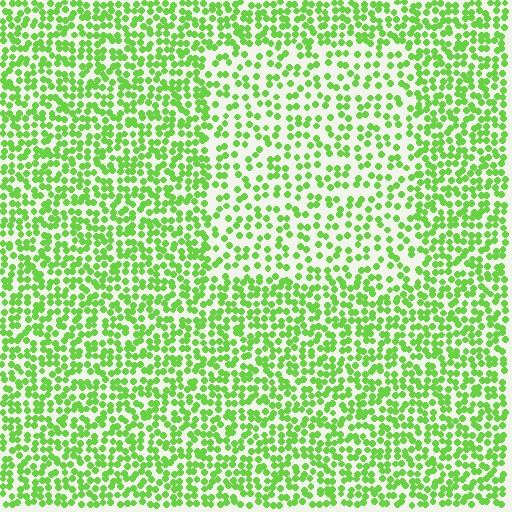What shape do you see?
I see a rectangle.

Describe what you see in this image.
The image contains small lime elements arranged at two different densities. A rectangle-shaped region is visible where the elements are less densely packed than the surrounding area.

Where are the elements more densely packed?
The elements are more densely packed outside the rectangle boundary.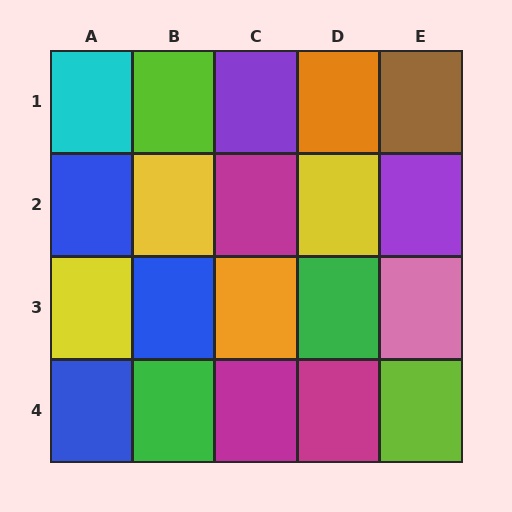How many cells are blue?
3 cells are blue.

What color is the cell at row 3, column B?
Blue.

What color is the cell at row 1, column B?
Lime.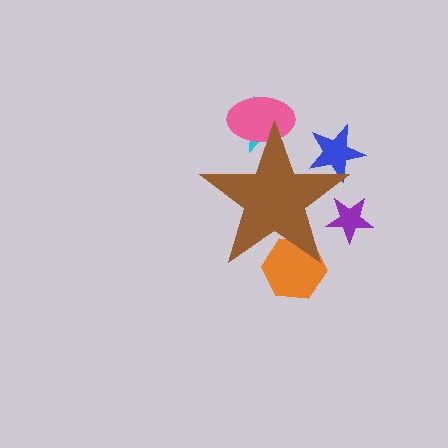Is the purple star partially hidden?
Yes, the purple star is partially hidden behind the brown star.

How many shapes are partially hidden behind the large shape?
5 shapes are partially hidden.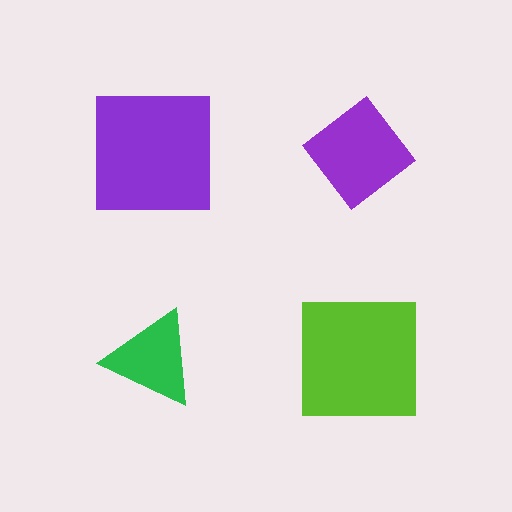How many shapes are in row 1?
2 shapes.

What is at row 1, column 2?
A purple diamond.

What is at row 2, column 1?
A green triangle.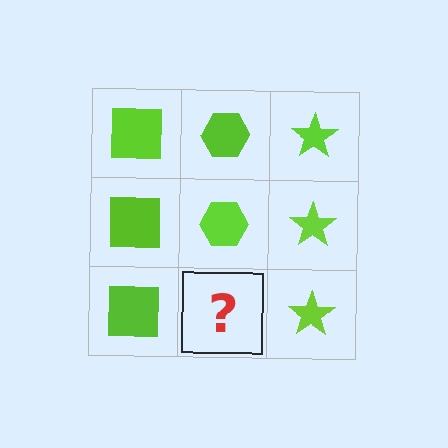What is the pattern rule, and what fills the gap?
The rule is that each column has a consistent shape. The gap should be filled with a lime hexagon.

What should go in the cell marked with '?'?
The missing cell should contain a lime hexagon.